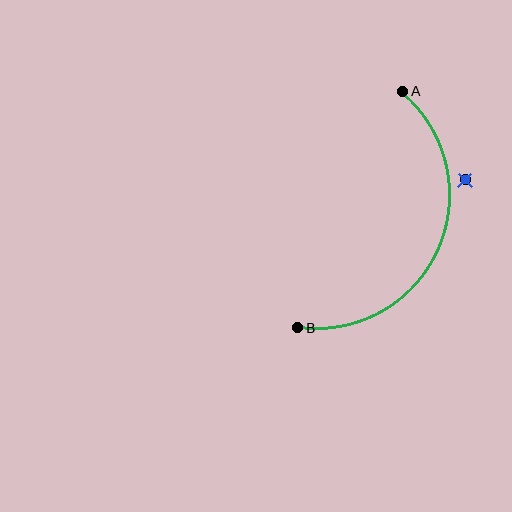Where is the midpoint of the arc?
The arc midpoint is the point on the curve farthest from the straight line joining A and B. It sits to the right of that line.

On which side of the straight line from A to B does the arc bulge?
The arc bulges to the right of the straight line connecting A and B.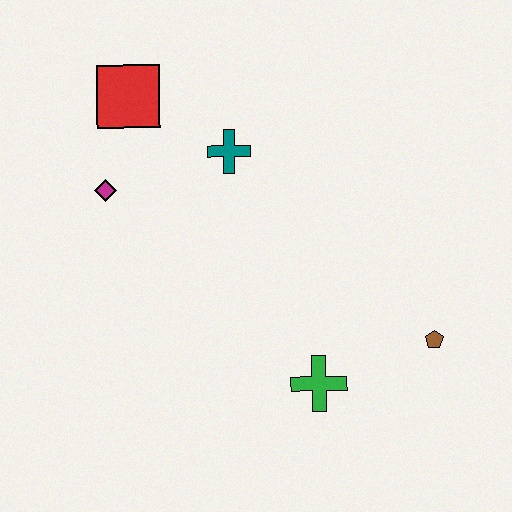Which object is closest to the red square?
The magenta diamond is closest to the red square.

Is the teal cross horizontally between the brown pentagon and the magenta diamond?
Yes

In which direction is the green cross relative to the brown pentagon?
The green cross is to the left of the brown pentagon.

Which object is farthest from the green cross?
The red square is farthest from the green cross.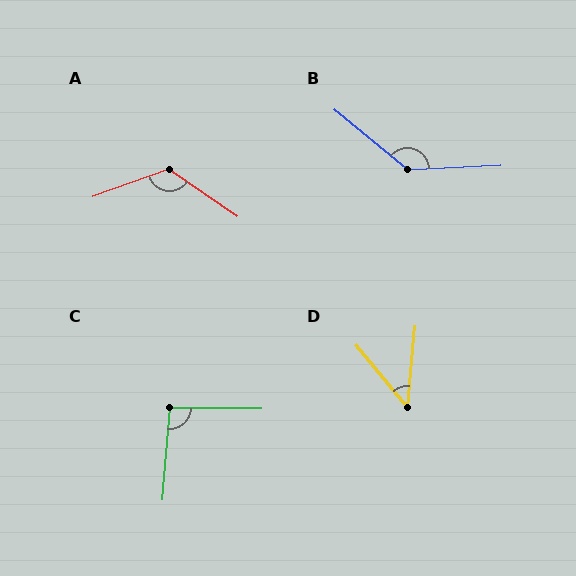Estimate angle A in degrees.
Approximately 125 degrees.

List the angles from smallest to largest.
D (45°), C (94°), A (125°), B (138°).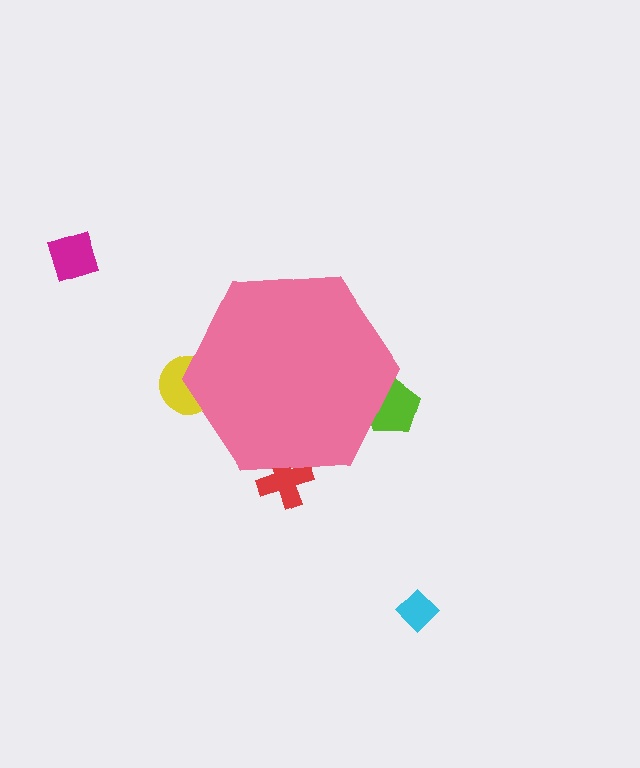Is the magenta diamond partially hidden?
No, the magenta diamond is fully visible.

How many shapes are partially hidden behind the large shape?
3 shapes are partially hidden.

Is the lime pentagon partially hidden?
Yes, the lime pentagon is partially hidden behind the pink hexagon.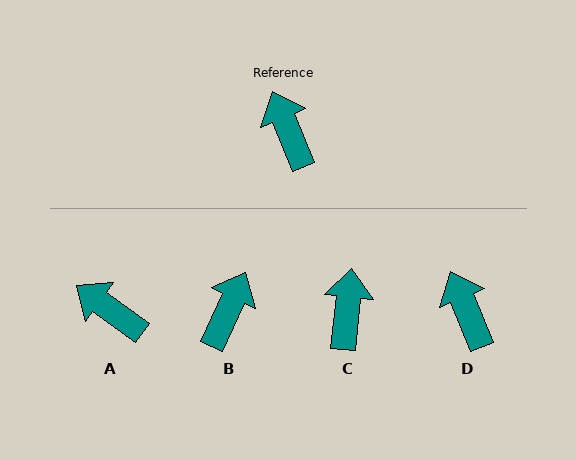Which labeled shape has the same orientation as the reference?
D.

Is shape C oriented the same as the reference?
No, it is off by about 29 degrees.